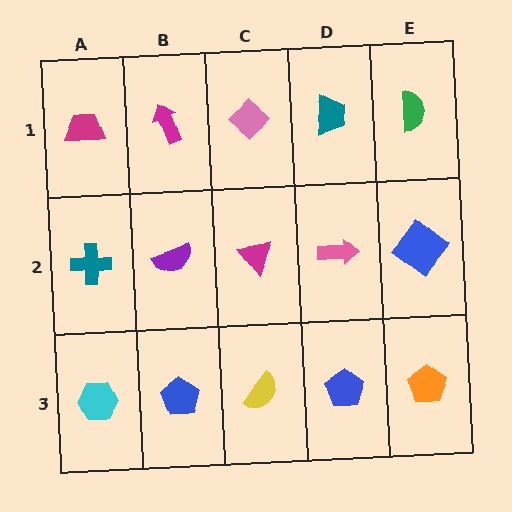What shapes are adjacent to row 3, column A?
A teal cross (row 2, column A), a blue pentagon (row 3, column B).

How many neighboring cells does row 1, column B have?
3.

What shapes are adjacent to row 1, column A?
A teal cross (row 2, column A), a magenta arrow (row 1, column B).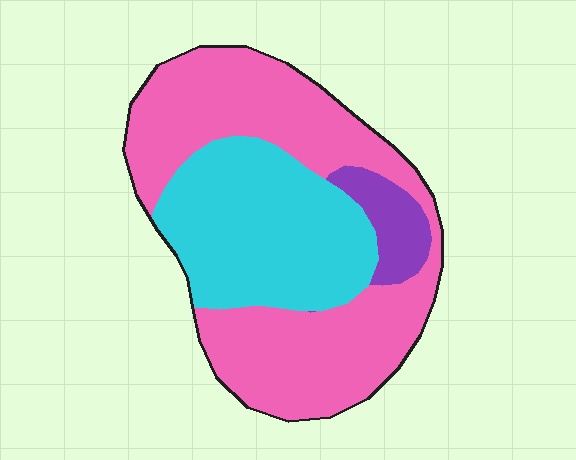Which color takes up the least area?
Purple, at roughly 10%.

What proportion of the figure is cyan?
Cyan covers about 35% of the figure.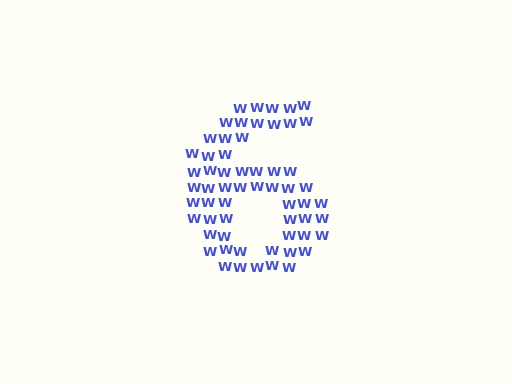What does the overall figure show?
The overall figure shows the digit 6.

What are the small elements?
The small elements are letter W's.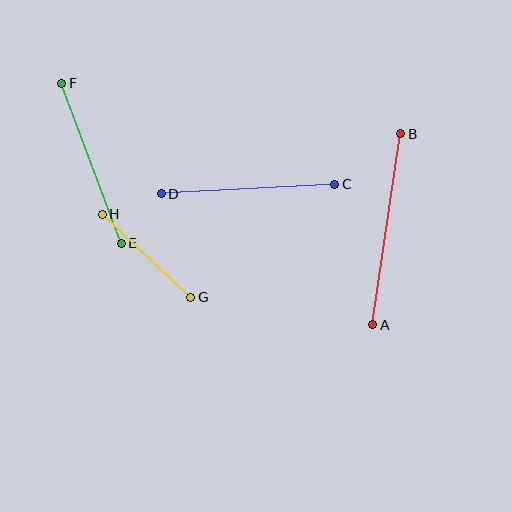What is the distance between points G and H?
The distance is approximately 122 pixels.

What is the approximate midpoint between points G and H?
The midpoint is at approximately (147, 256) pixels.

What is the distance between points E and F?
The distance is approximately 170 pixels.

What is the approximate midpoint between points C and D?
The midpoint is at approximately (248, 189) pixels.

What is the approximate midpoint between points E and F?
The midpoint is at approximately (91, 163) pixels.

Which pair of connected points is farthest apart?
Points A and B are farthest apart.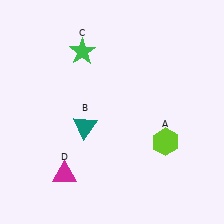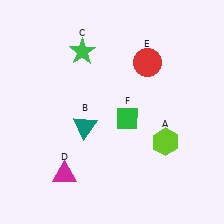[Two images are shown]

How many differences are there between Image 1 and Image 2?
There are 2 differences between the two images.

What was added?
A red circle (E), a green diamond (F) were added in Image 2.